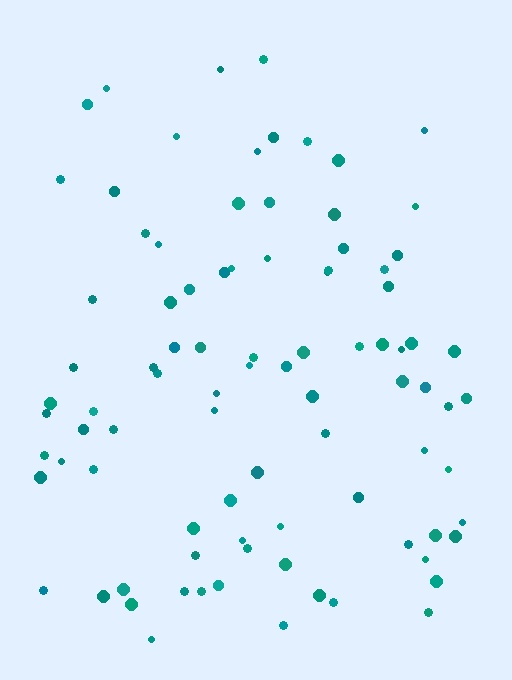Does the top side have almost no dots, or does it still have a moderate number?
Still a moderate number, just noticeably fewer than the bottom.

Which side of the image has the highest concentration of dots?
The bottom.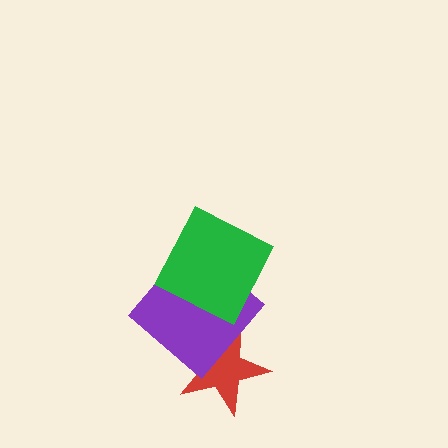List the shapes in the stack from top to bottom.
From top to bottom: the green square, the purple diamond, the red star.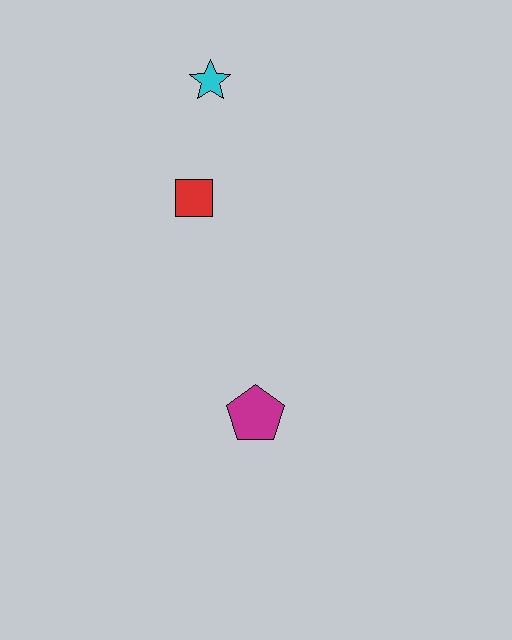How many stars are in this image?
There is 1 star.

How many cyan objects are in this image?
There is 1 cyan object.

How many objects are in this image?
There are 3 objects.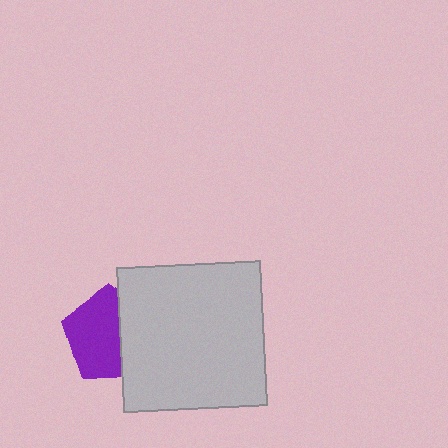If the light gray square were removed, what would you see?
You would see the complete purple pentagon.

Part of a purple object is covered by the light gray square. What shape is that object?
It is a pentagon.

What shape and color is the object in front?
The object in front is a light gray square.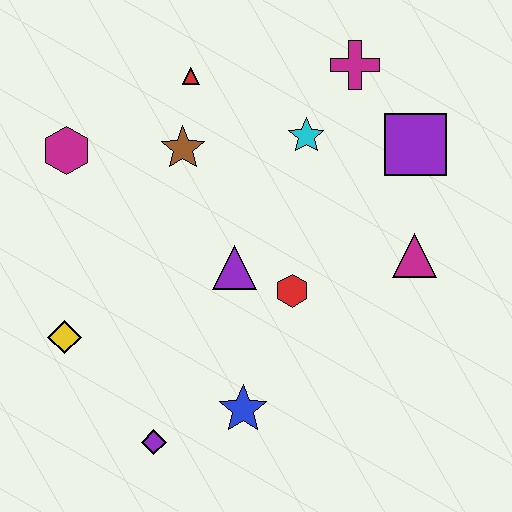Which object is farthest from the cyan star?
The purple diamond is farthest from the cyan star.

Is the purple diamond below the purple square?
Yes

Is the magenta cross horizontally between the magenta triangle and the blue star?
Yes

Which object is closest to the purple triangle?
The red hexagon is closest to the purple triangle.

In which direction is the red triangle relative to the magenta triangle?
The red triangle is to the left of the magenta triangle.